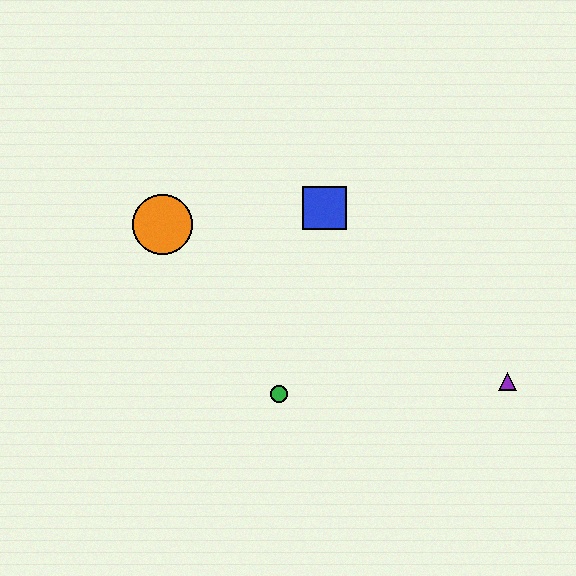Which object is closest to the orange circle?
The blue square is closest to the orange circle.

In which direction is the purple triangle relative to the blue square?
The purple triangle is to the right of the blue square.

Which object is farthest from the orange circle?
The purple triangle is farthest from the orange circle.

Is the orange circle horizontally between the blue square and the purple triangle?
No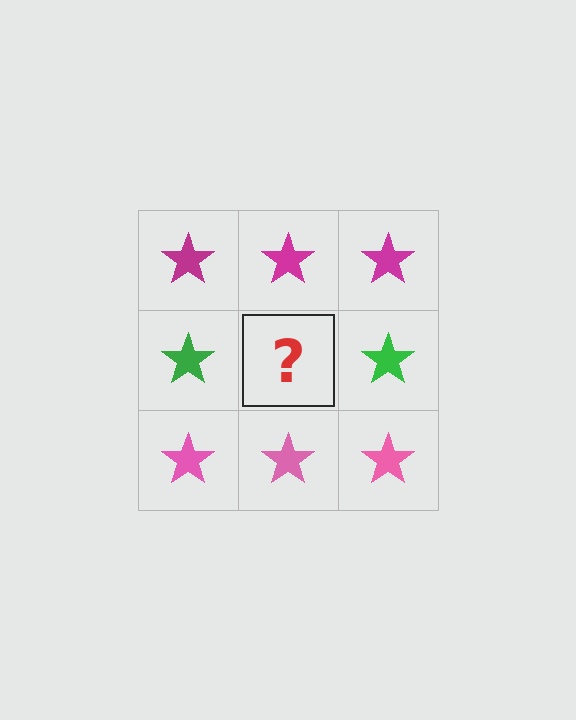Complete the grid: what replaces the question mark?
The question mark should be replaced with a green star.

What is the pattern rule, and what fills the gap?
The rule is that each row has a consistent color. The gap should be filled with a green star.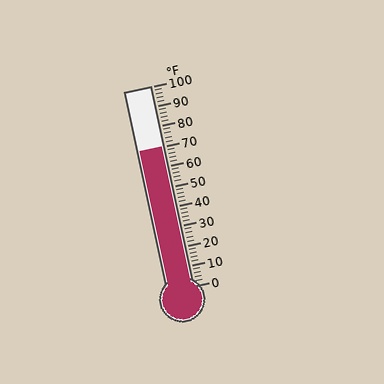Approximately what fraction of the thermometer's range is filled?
The thermometer is filled to approximately 70% of its range.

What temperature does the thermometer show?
The thermometer shows approximately 70°F.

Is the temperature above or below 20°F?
The temperature is above 20°F.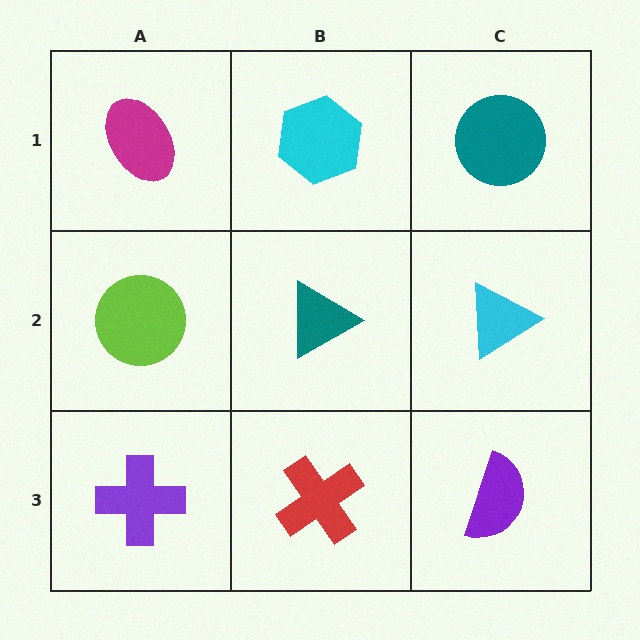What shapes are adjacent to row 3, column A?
A lime circle (row 2, column A), a red cross (row 3, column B).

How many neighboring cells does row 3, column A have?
2.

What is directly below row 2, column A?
A purple cross.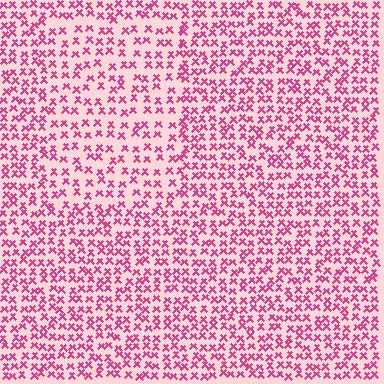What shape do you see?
I see a rectangle.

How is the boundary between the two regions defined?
The boundary is defined by a change in element density (approximately 1.5x ratio). All elements are the same color, size, and shape.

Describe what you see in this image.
The image contains small magenta elements arranged at two different densities. A rectangle-shaped region is visible where the elements are less densely packed than the surrounding area.